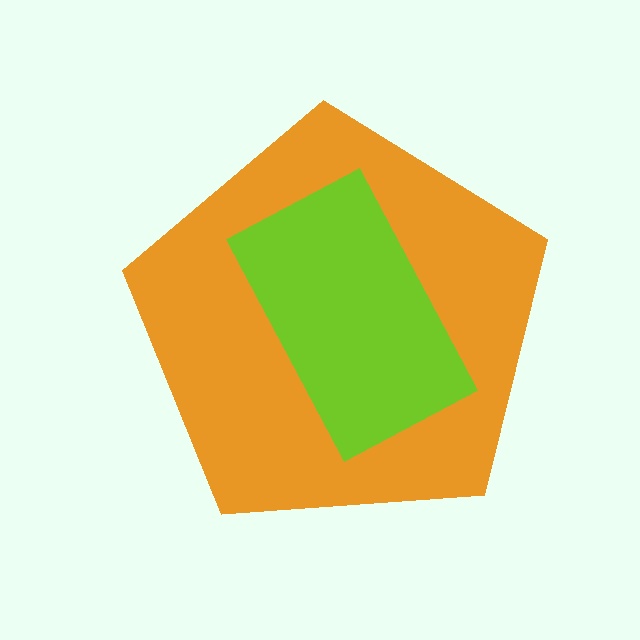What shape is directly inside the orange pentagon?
The lime rectangle.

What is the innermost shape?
The lime rectangle.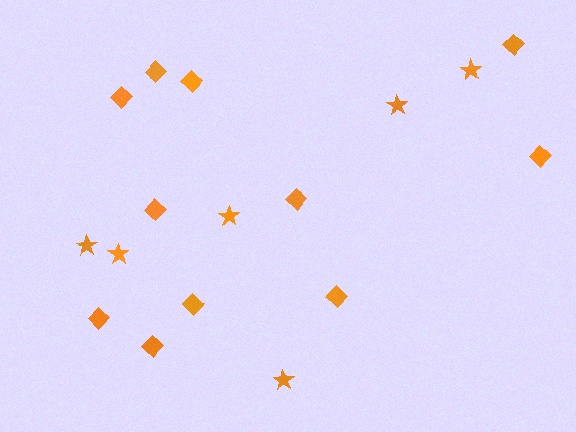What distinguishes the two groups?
There are 2 groups: one group of stars (6) and one group of diamonds (11).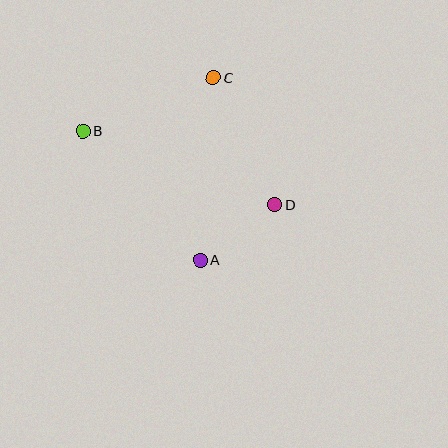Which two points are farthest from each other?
Points B and D are farthest from each other.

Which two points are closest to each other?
Points A and D are closest to each other.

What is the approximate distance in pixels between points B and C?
The distance between B and C is approximately 141 pixels.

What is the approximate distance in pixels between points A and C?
The distance between A and C is approximately 183 pixels.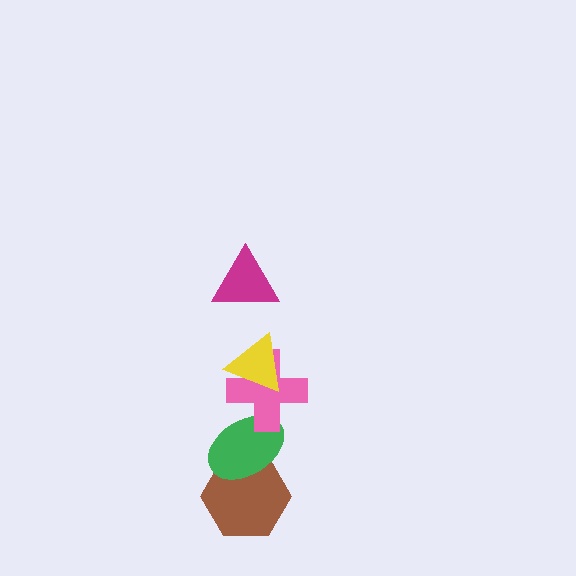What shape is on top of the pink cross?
The yellow triangle is on top of the pink cross.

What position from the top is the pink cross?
The pink cross is 3rd from the top.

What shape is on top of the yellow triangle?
The magenta triangle is on top of the yellow triangle.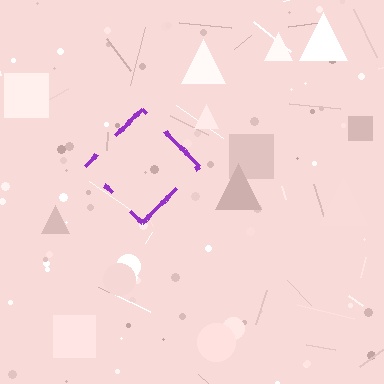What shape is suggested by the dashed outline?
The dashed outline suggests a diamond.